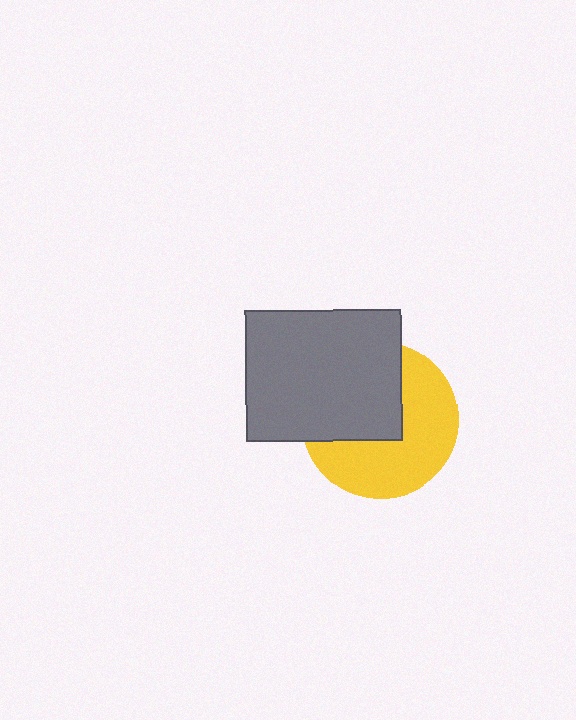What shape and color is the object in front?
The object in front is a gray rectangle.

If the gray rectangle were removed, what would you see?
You would see the complete yellow circle.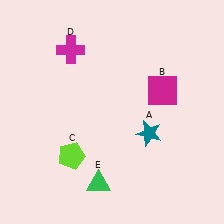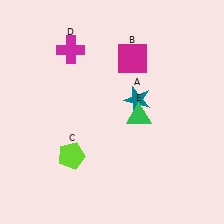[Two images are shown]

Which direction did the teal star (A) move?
The teal star (A) moved up.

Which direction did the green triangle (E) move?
The green triangle (E) moved up.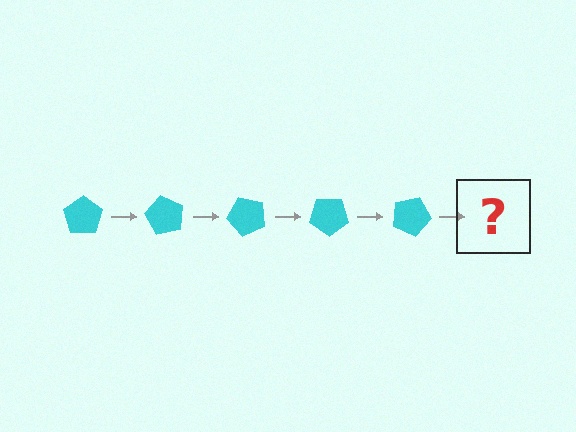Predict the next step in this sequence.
The next step is a cyan pentagon rotated 300 degrees.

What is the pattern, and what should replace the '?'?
The pattern is that the pentagon rotates 60 degrees each step. The '?' should be a cyan pentagon rotated 300 degrees.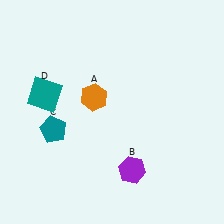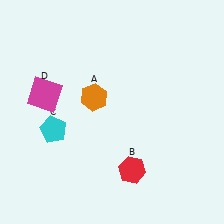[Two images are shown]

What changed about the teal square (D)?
In Image 1, D is teal. In Image 2, it changed to magenta.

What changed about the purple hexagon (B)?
In Image 1, B is purple. In Image 2, it changed to red.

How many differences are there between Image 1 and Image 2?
There are 3 differences between the two images.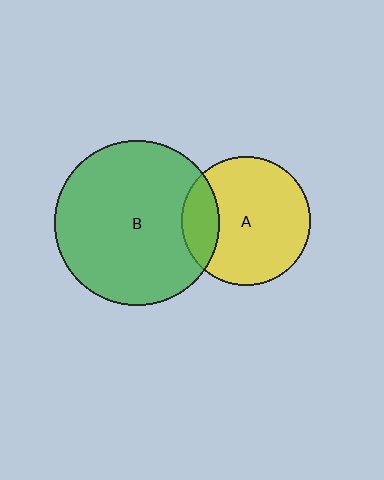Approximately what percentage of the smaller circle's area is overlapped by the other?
Approximately 20%.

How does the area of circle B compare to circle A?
Approximately 1.6 times.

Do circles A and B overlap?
Yes.